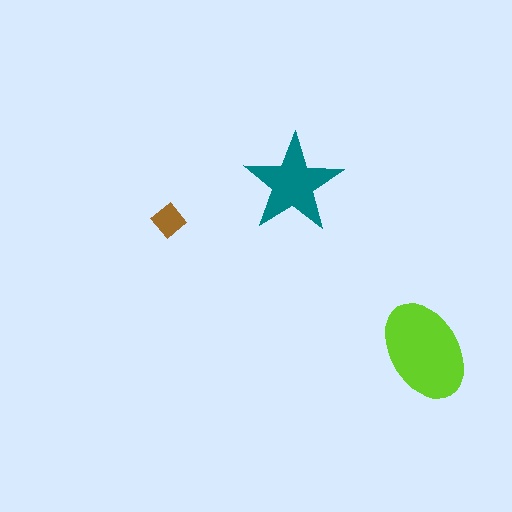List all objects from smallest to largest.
The brown diamond, the teal star, the lime ellipse.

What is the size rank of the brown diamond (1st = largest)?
3rd.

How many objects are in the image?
There are 3 objects in the image.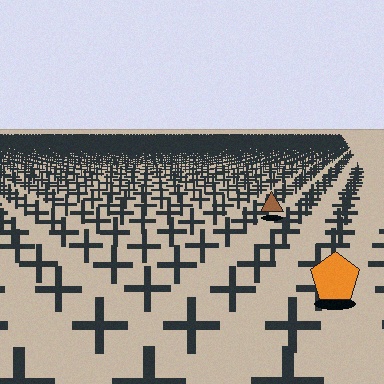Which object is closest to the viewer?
The orange pentagon is closest. The texture marks near it are larger and more spread out.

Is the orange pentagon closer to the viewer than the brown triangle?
Yes. The orange pentagon is closer — you can tell from the texture gradient: the ground texture is coarser near it.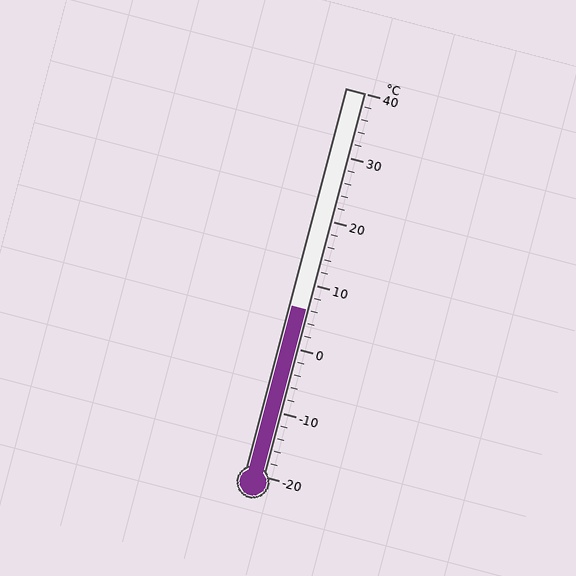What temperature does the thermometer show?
The thermometer shows approximately 6°C.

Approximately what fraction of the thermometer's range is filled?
The thermometer is filled to approximately 45% of its range.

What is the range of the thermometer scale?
The thermometer scale ranges from -20°C to 40°C.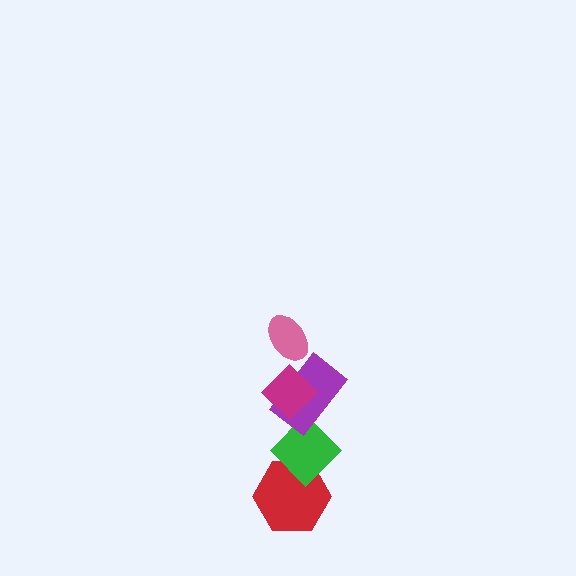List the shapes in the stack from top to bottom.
From top to bottom: the pink ellipse, the magenta diamond, the purple rectangle, the green diamond, the red hexagon.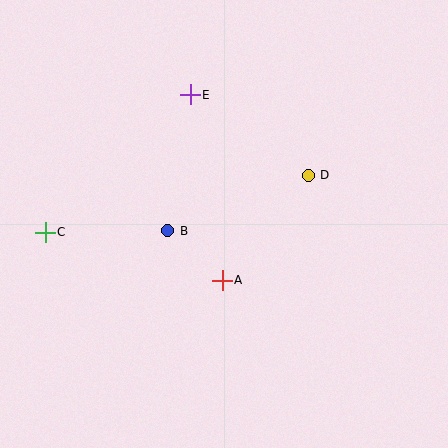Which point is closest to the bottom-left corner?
Point C is closest to the bottom-left corner.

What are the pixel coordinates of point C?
Point C is at (45, 232).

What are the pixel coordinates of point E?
Point E is at (190, 95).